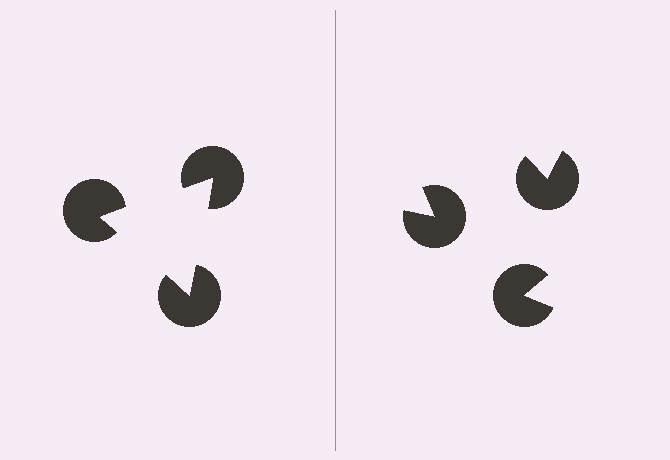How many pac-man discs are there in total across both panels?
6 — 3 on each side.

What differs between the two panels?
The pac-man discs are positioned identically on both sides; only the wedge orientations differ. On the left they align to a triangle; on the right they are misaligned.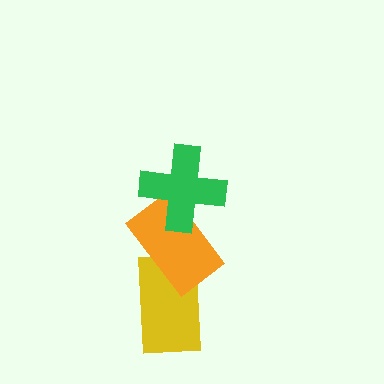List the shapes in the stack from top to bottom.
From top to bottom: the green cross, the orange rectangle, the yellow rectangle.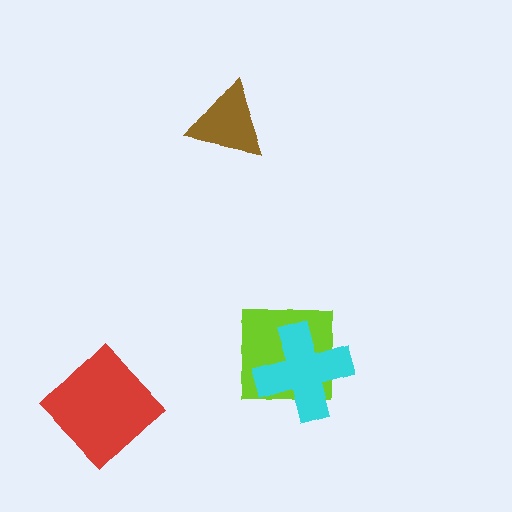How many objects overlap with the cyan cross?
1 object overlaps with the cyan cross.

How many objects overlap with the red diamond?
0 objects overlap with the red diamond.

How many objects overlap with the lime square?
1 object overlaps with the lime square.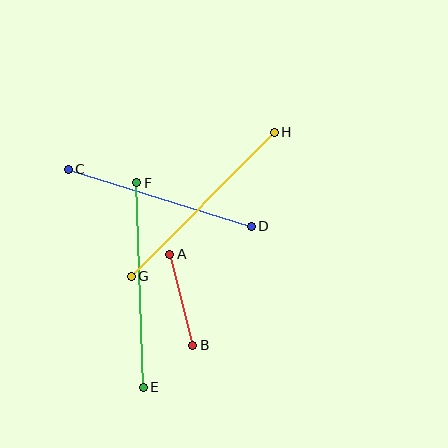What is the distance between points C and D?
The distance is approximately 192 pixels.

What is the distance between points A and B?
The distance is approximately 94 pixels.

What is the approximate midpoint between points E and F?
The midpoint is at approximately (140, 285) pixels.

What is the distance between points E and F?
The distance is approximately 204 pixels.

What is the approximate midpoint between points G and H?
The midpoint is at approximately (203, 204) pixels.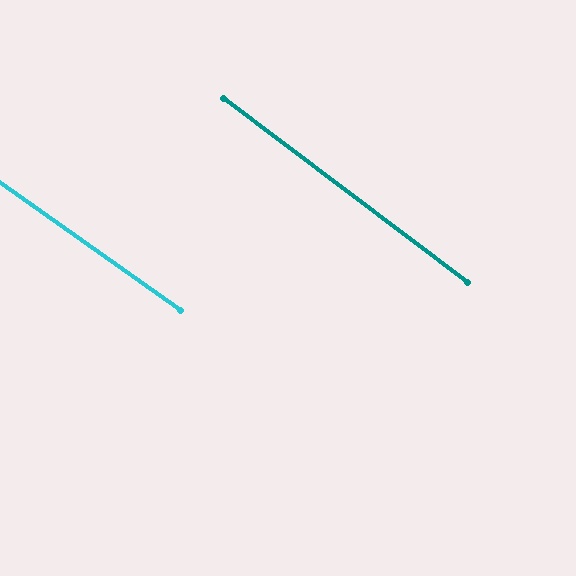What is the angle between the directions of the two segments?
Approximately 2 degrees.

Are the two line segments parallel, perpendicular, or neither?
Parallel — their directions differ by only 1.9°.